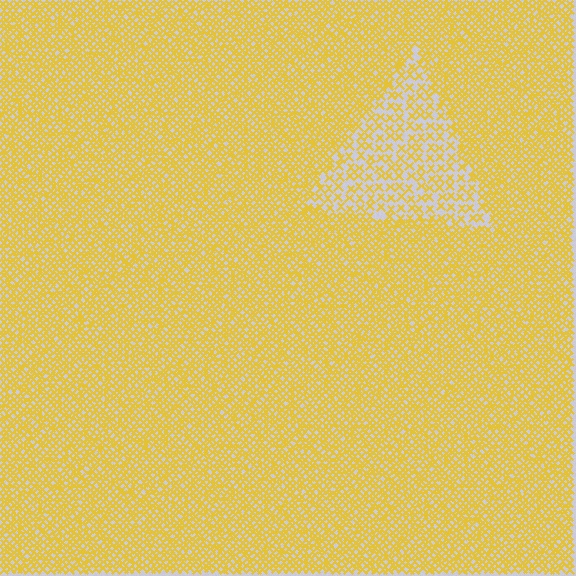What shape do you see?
I see a triangle.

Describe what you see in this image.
The image contains small yellow elements arranged at two different densities. A triangle-shaped region is visible where the elements are less densely packed than the surrounding area.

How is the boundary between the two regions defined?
The boundary is defined by a change in element density (approximately 2.3x ratio). All elements are the same color, size, and shape.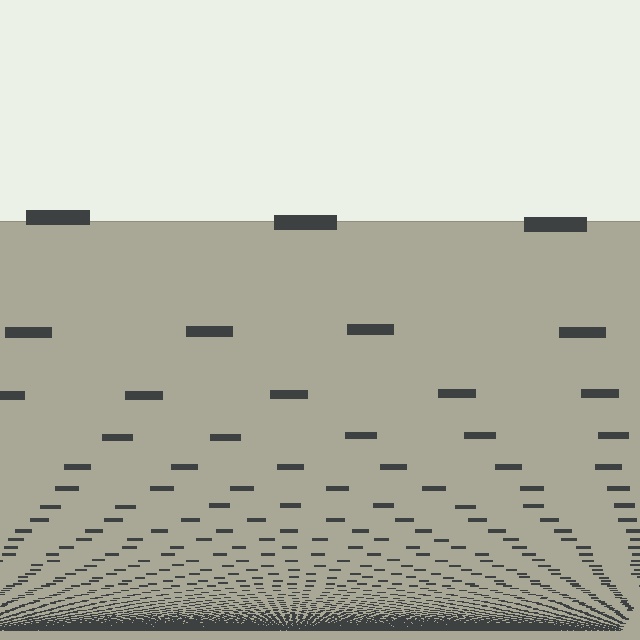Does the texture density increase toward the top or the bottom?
Density increases toward the bottom.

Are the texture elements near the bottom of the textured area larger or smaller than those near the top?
Smaller. The gradient is inverted — elements near the bottom are smaller and denser.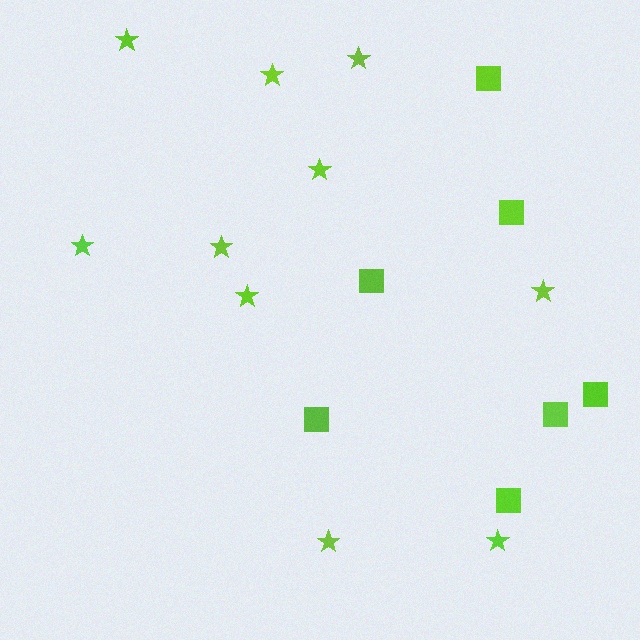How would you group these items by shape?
There are 2 groups: one group of squares (7) and one group of stars (10).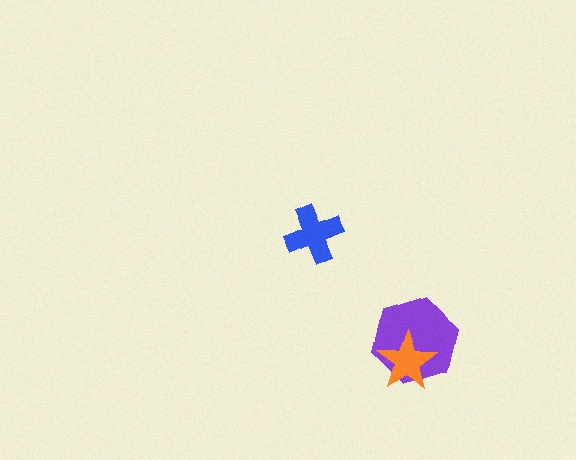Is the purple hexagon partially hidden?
Yes, it is partially covered by another shape.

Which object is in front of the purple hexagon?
The orange star is in front of the purple hexagon.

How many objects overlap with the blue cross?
0 objects overlap with the blue cross.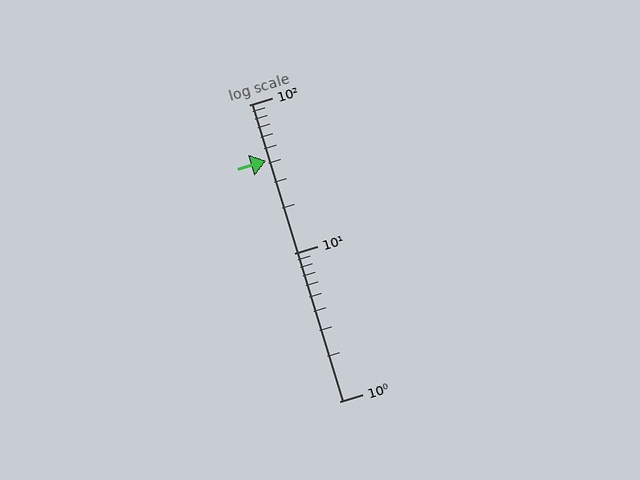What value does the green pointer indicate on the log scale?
The pointer indicates approximately 42.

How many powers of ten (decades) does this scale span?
The scale spans 2 decades, from 1 to 100.